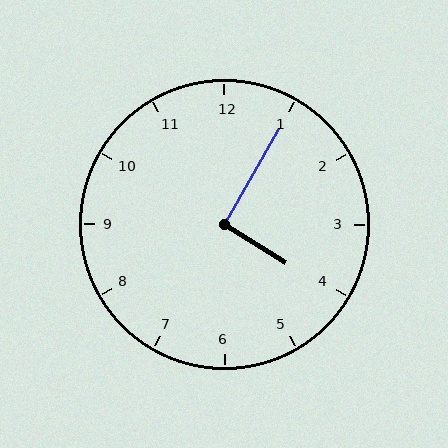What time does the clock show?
4:05.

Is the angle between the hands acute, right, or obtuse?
It is right.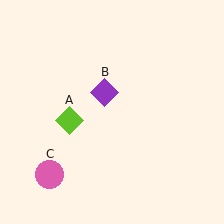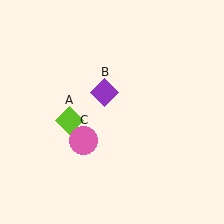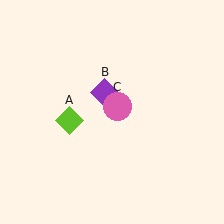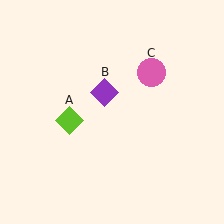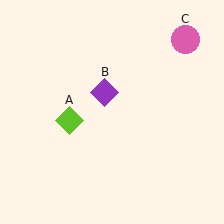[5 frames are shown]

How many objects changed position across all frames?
1 object changed position: pink circle (object C).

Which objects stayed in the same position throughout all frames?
Lime diamond (object A) and purple diamond (object B) remained stationary.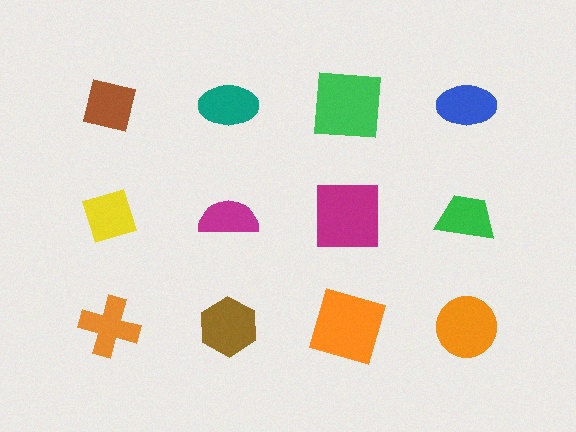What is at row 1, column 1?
A brown square.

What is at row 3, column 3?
An orange square.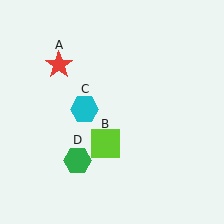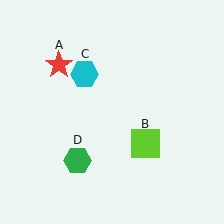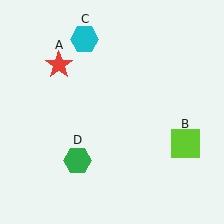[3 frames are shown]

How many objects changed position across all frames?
2 objects changed position: lime square (object B), cyan hexagon (object C).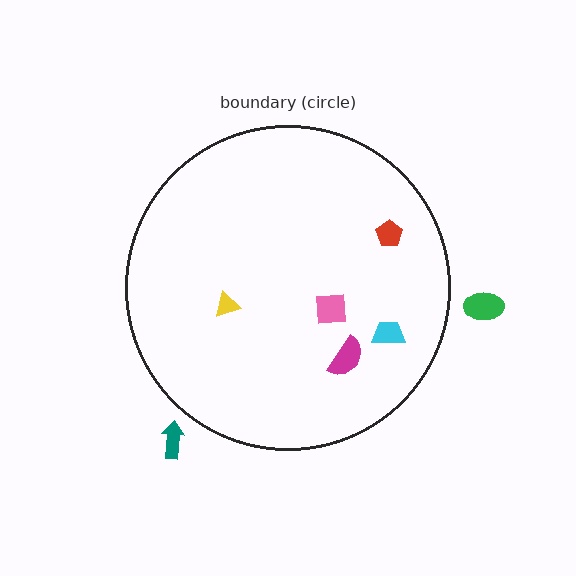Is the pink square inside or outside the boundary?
Inside.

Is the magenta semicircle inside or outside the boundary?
Inside.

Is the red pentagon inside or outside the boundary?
Inside.